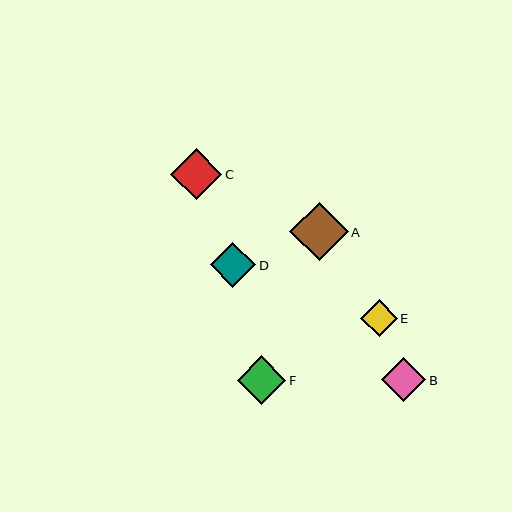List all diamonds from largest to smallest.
From largest to smallest: A, C, F, D, B, E.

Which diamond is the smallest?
Diamond E is the smallest with a size of approximately 37 pixels.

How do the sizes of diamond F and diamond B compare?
Diamond F and diamond B are approximately the same size.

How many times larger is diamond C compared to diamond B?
Diamond C is approximately 1.2 times the size of diamond B.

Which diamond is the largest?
Diamond A is the largest with a size of approximately 59 pixels.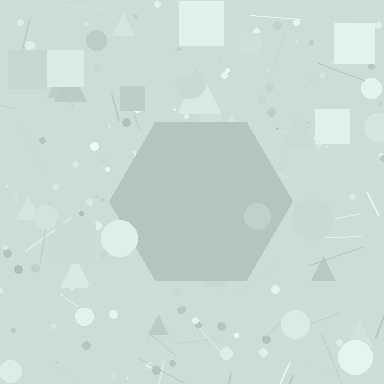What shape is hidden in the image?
A hexagon is hidden in the image.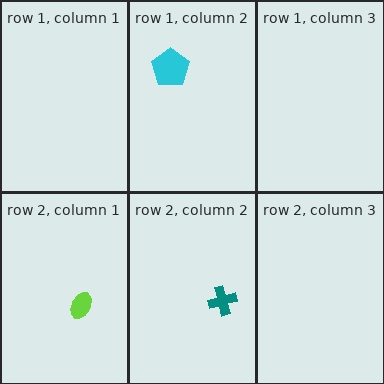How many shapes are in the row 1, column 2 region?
1.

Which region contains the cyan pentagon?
The row 1, column 2 region.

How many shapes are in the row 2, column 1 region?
1.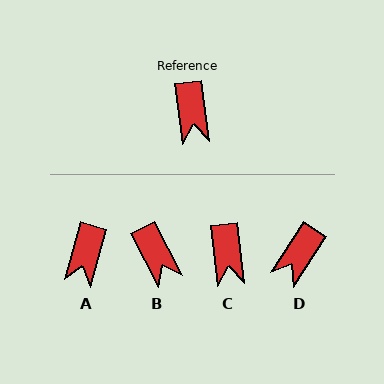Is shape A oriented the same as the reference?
No, it is off by about 23 degrees.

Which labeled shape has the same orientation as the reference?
C.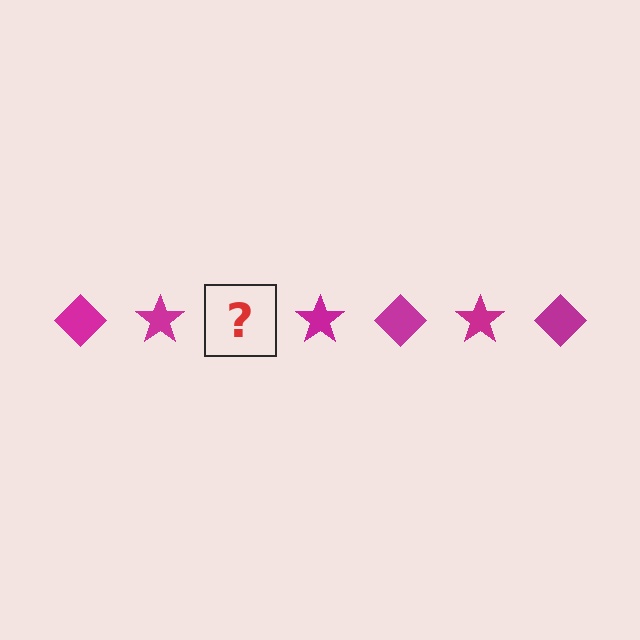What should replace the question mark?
The question mark should be replaced with a magenta diamond.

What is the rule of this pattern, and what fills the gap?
The rule is that the pattern cycles through diamond, star shapes in magenta. The gap should be filled with a magenta diamond.